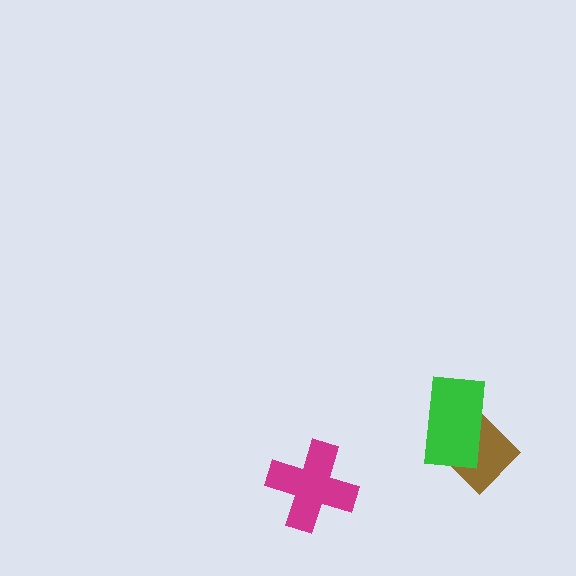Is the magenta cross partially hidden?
No, no other shape covers it.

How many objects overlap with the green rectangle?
1 object overlaps with the green rectangle.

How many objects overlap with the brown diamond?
1 object overlaps with the brown diamond.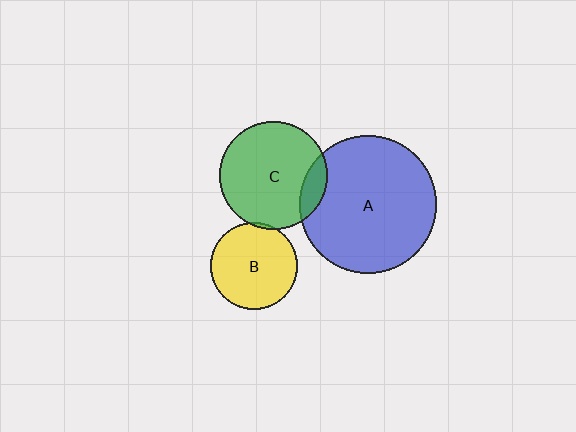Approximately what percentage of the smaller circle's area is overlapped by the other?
Approximately 15%.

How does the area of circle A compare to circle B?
Approximately 2.5 times.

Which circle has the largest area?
Circle A (blue).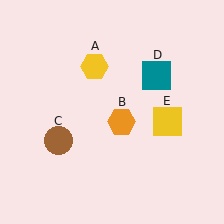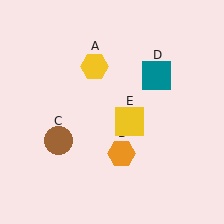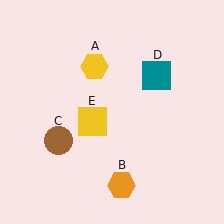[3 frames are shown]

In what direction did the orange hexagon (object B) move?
The orange hexagon (object B) moved down.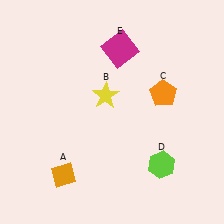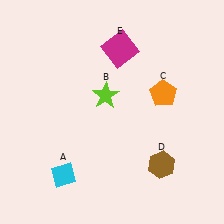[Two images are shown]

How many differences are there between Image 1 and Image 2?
There are 3 differences between the two images.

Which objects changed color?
A changed from orange to cyan. B changed from yellow to lime. D changed from lime to brown.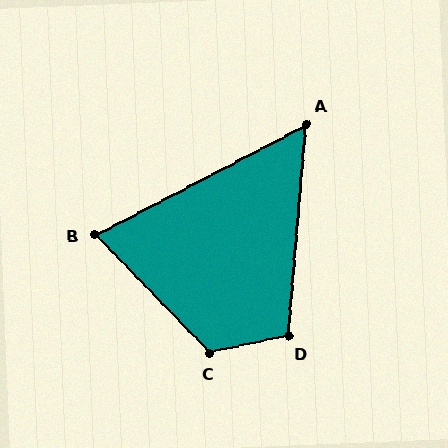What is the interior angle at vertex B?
Approximately 73 degrees (acute).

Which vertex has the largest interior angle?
C, at approximately 122 degrees.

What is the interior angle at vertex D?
Approximately 107 degrees (obtuse).